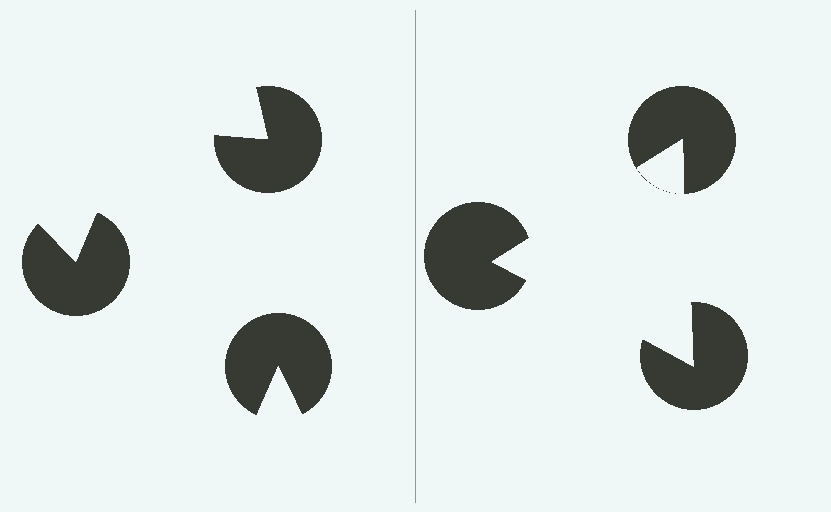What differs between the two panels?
The pac-man discs are positioned identically on both sides; only the wedge orientations differ. On the right they align to a triangle; on the left they are misaligned.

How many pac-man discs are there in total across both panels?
6 — 3 on each side.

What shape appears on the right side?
An illusory triangle.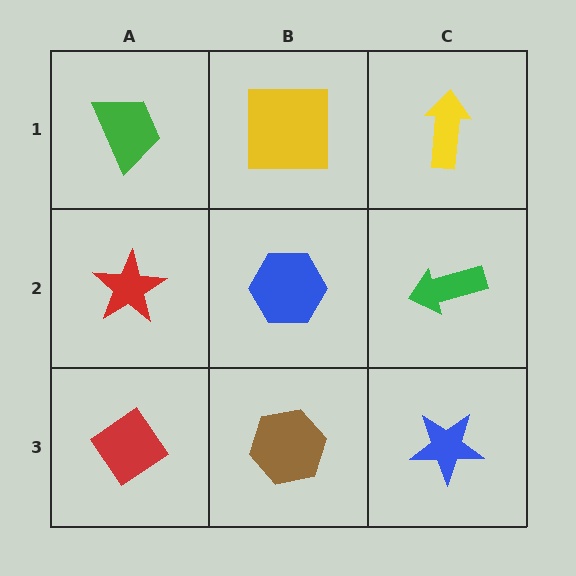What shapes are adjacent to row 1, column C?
A green arrow (row 2, column C), a yellow square (row 1, column B).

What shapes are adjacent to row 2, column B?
A yellow square (row 1, column B), a brown hexagon (row 3, column B), a red star (row 2, column A), a green arrow (row 2, column C).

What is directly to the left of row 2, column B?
A red star.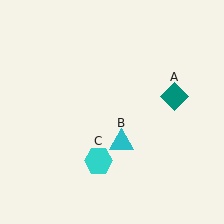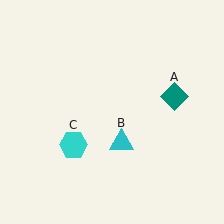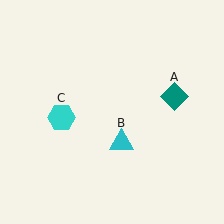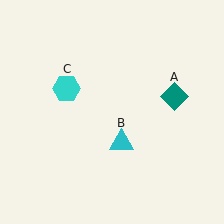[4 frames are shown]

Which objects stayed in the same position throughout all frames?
Teal diamond (object A) and cyan triangle (object B) remained stationary.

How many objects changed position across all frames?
1 object changed position: cyan hexagon (object C).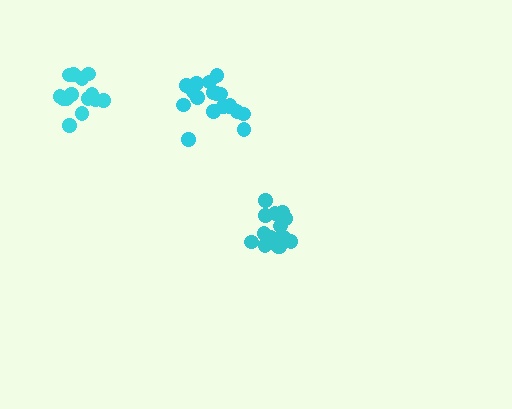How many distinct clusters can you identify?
There are 3 distinct clusters.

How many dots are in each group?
Group 1: 17 dots, Group 2: 18 dots, Group 3: 14 dots (49 total).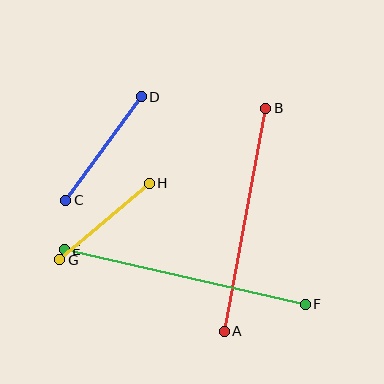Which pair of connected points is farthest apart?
Points E and F are farthest apart.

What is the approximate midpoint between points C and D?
The midpoint is at approximately (104, 148) pixels.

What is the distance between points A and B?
The distance is approximately 227 pixels.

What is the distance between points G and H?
The distance is approximately 118 pixels.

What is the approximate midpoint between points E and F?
The midpoint is at approximately (185, 277) pixels.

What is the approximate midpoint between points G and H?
The midpoint is at approximately (104, 221) pixels.